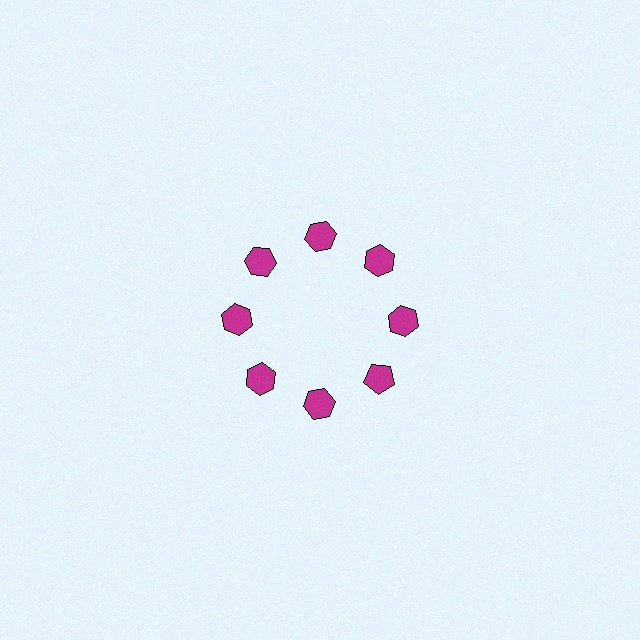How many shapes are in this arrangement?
There are 8 shapes arranged in a ring pattern.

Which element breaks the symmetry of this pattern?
The magenta pentagon at roughly the 4 o'clock position breaks the symmetry. All other shapes are magenta hexagons.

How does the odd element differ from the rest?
It has a different shape: pentagon instead of hexagon.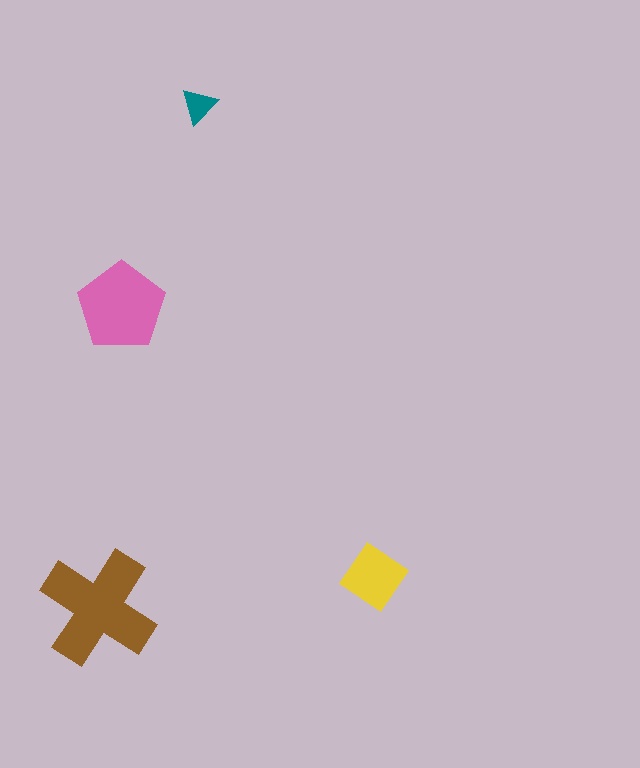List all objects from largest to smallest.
The brown cross, the pink pentagon, the yellow diamond, the teal triangle.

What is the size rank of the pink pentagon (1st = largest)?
2nd.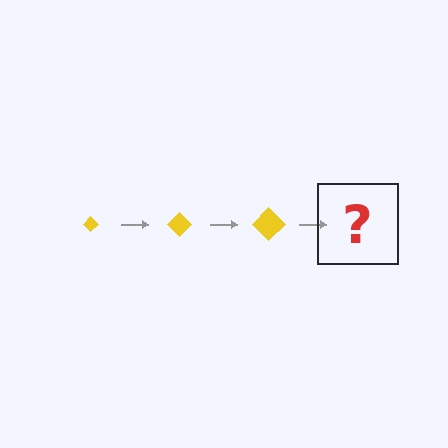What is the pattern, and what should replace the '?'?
The pattern is that the diamond gets progressively larger each step. The '?' should be a yellow diamond, larger than the previous one.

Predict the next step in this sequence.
The next step is a yellow diamond, larger than the previous one.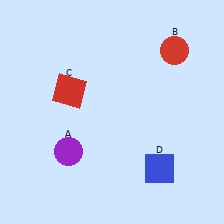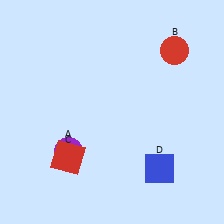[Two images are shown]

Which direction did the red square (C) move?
The red square (C) moved down.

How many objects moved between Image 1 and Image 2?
1 object moved between the two images.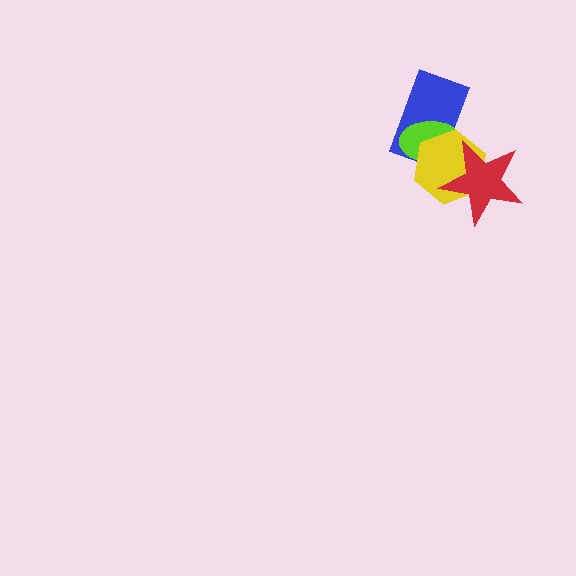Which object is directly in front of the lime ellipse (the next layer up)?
The yellow hexagon is directly in front of the lime ellipse.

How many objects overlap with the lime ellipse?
3 objects overlap with the lime ellipse.